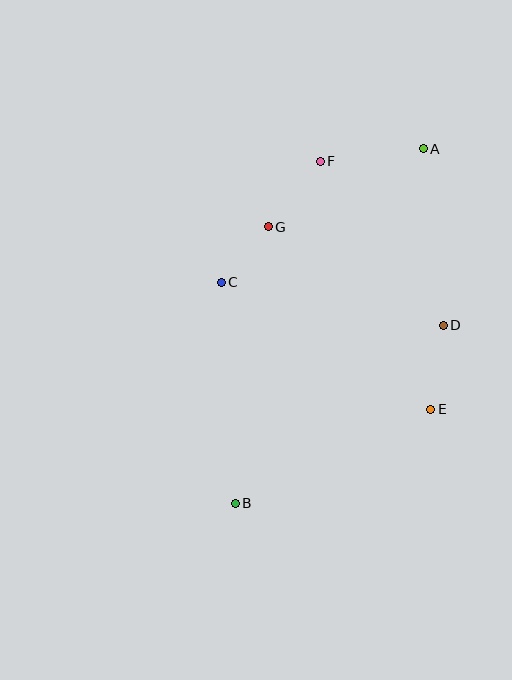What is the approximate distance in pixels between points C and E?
The distance between C and E is approximately 245 pixels.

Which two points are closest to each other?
Points C and G are closest to each other.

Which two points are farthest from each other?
Points A and B are farthest from each other.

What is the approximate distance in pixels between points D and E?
The distance between D and E is approximately 85 pixels.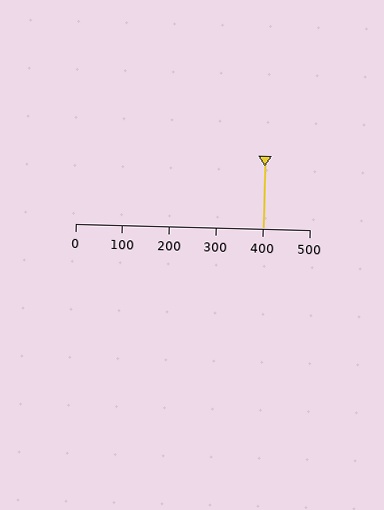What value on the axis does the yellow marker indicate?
The marker indicates approximately 400.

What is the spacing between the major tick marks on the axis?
The major ticks are spaced 100 apart.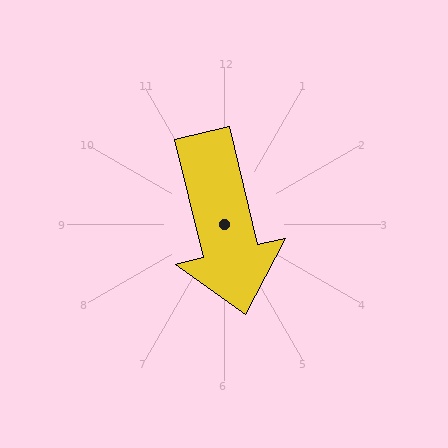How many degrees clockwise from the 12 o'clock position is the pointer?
Approximately 166 degrees.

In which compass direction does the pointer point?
South.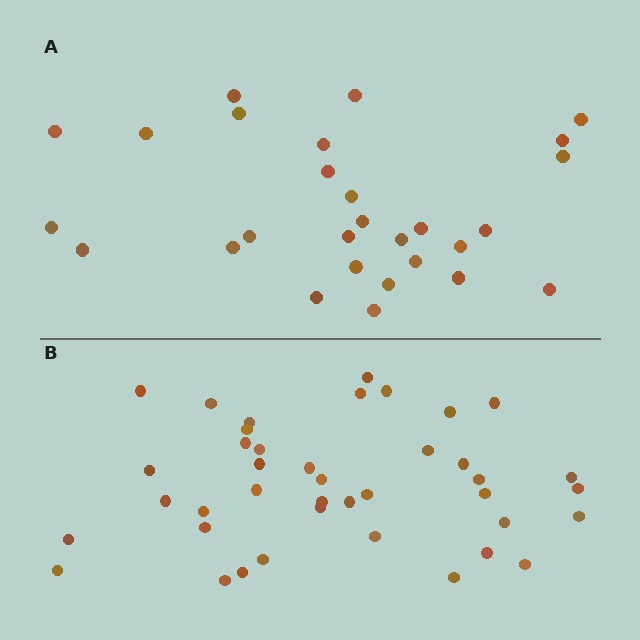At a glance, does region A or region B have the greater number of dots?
Region B (the bottom region) has more dots.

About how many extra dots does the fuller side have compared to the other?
Region B has roughly 12 or so more dots than region A.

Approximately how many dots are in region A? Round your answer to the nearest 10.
About 30 dots. (The exact count is 28, which rounds to 30.)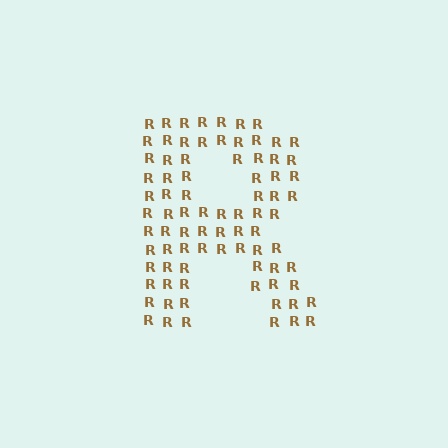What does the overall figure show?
The overall figure shows the letter R.